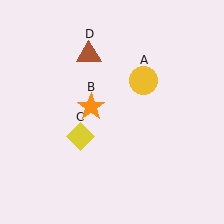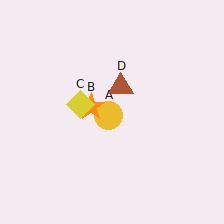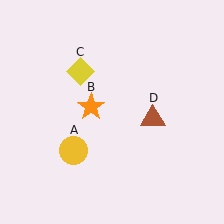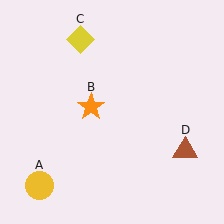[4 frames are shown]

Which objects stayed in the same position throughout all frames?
Orange star (object B) remained stationary.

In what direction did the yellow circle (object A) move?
The yellow circle (object A) moved down and to the left.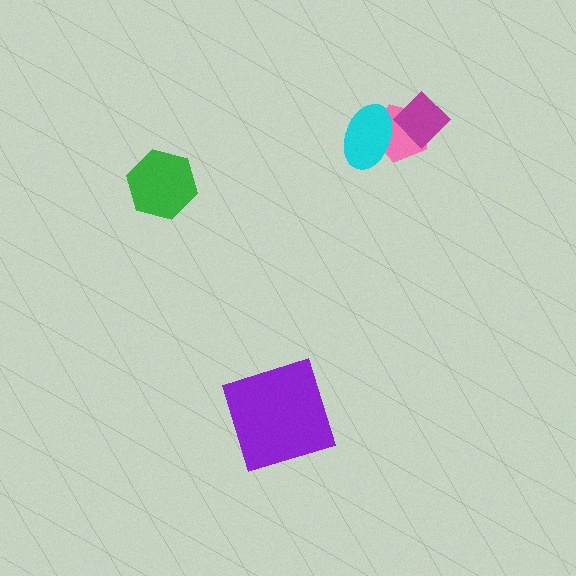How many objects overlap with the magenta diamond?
2 objects overlap with the magenta diamond.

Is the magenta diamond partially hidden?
Yes, it is partially covered by another shape.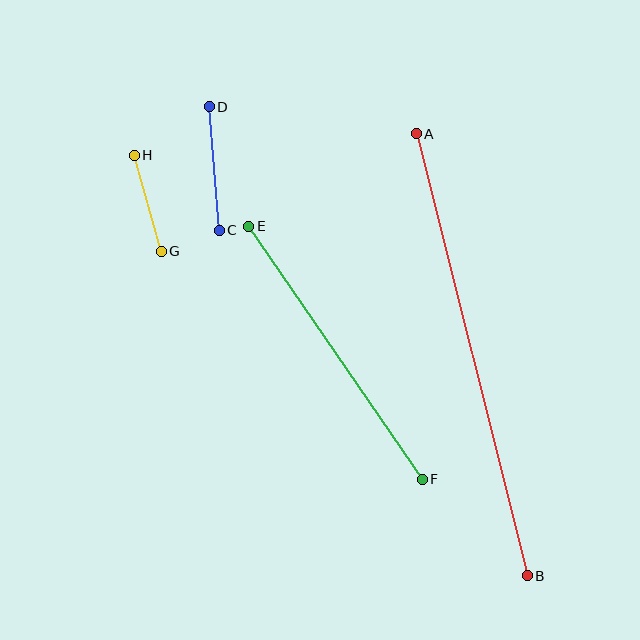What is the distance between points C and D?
The distance is approximately 124 pixels.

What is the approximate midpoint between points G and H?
The midpoint is at approximately (148, 203) pixels.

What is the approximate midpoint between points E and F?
The midpoint is at approximately (336, 353) pixels.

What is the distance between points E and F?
The distance is approximately 307 pixels.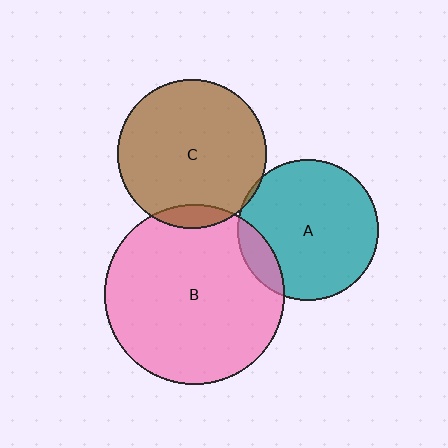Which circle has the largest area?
Circle B (pink).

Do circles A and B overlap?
Yes.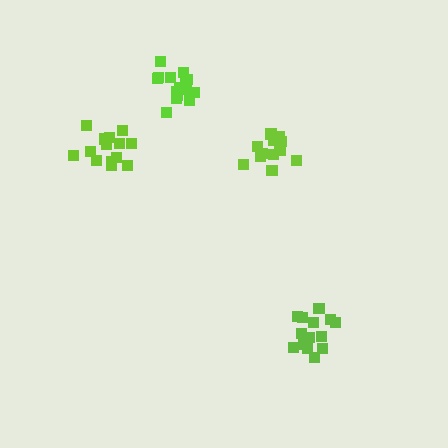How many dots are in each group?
Group 1: 15 dots, Group 2: 15 dots, Group 3: 14 dots, Group 4: 16 dots (60 total).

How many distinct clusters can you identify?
There are 4 distinct clusters.